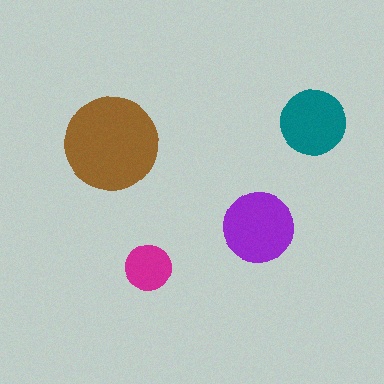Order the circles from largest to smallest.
the brown one, the purple one, the teal one, the magenta one.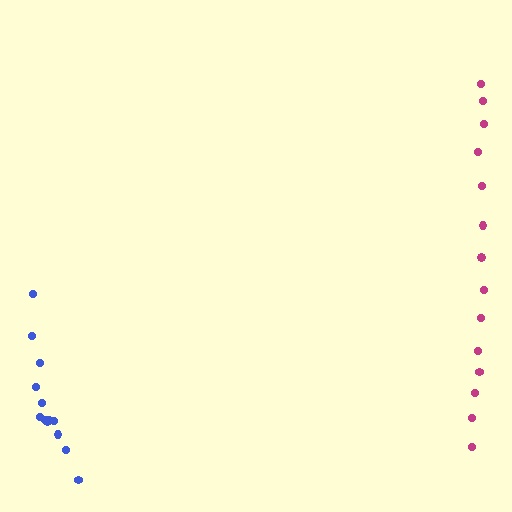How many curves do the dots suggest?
There are 2 distinct paths.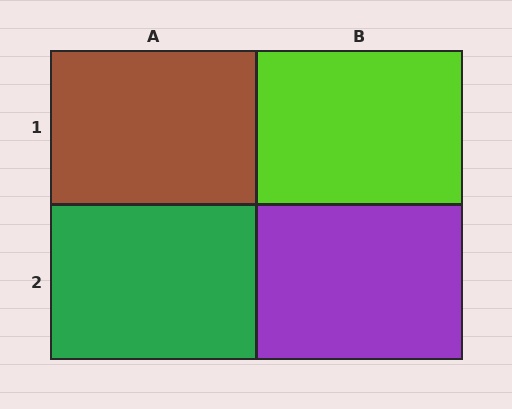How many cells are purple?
1 cell is purple.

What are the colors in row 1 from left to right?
Brown, lime.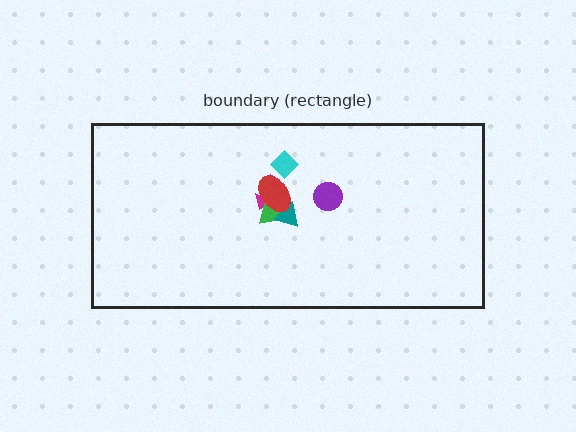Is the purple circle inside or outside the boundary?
Inside.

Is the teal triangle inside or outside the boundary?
Inside.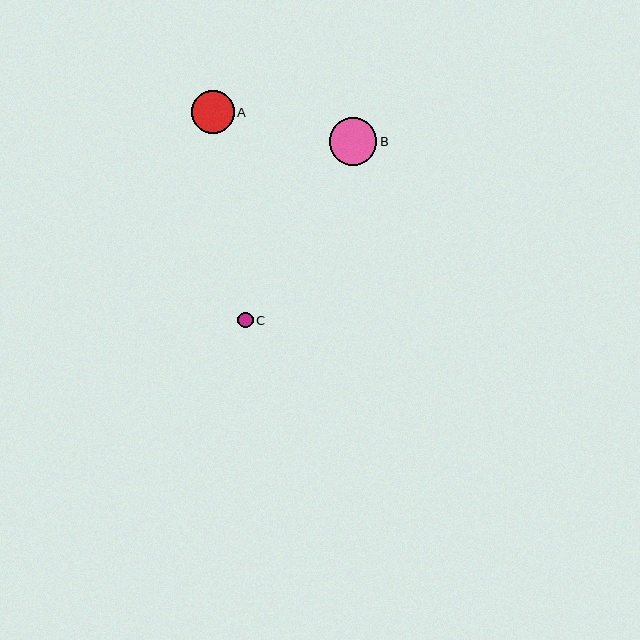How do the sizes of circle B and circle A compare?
Circle B and circle A are approximately the same size.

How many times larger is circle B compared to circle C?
Circle B is approximately 3.1 times the size of circle C.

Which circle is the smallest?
Circle C is the smallest with a size of approximately 15 pixels.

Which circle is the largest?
Circle B is the largest with a size of approximately 47 pixels.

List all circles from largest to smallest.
From largest to smallest: B, A, C.